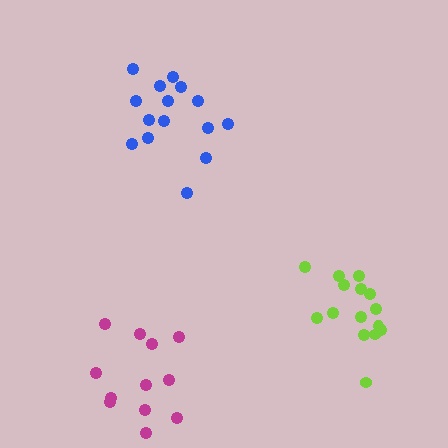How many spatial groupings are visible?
There are 3 spatial groupings.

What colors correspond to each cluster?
The clusters are colored: blue, lime, magenta.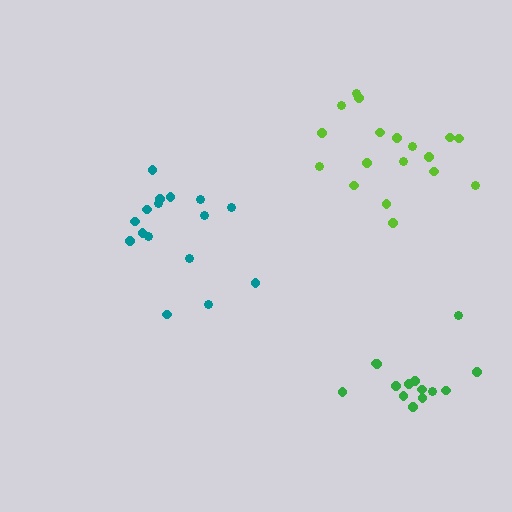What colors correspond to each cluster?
The clusters are colored: lime, teal, green.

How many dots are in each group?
Group 1: 18 dots, Group 2: 16 dots, Group 3: 14 dots (48 total).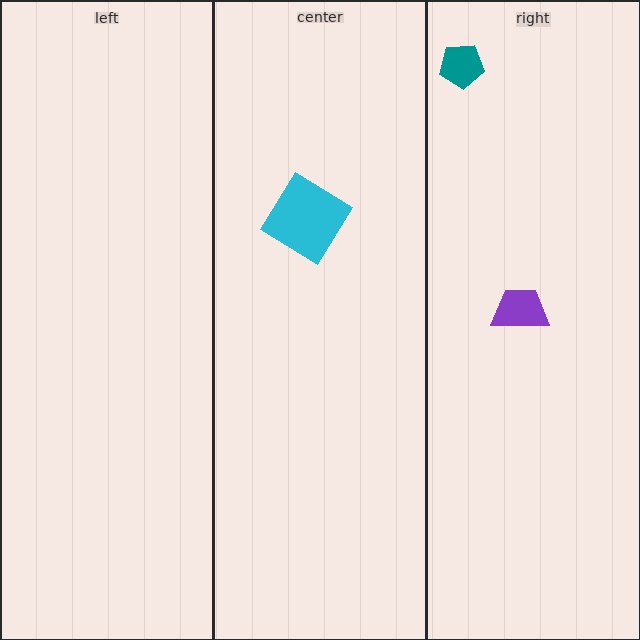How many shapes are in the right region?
2.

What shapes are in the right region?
The purple trapezoid, the teal pentagon.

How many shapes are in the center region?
1.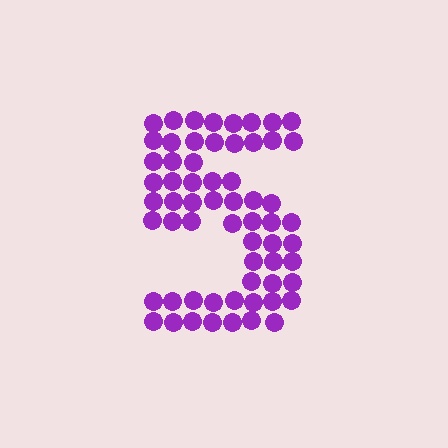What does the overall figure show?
The overall figure shows the digit 5.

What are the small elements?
The small elements are circles.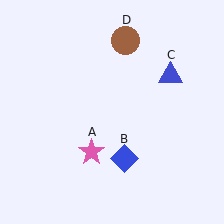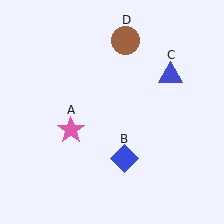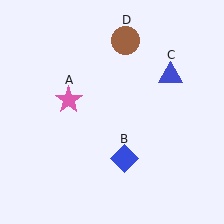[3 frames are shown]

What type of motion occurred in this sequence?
The pink star (object A) rotated clockwise around the center of the scene.